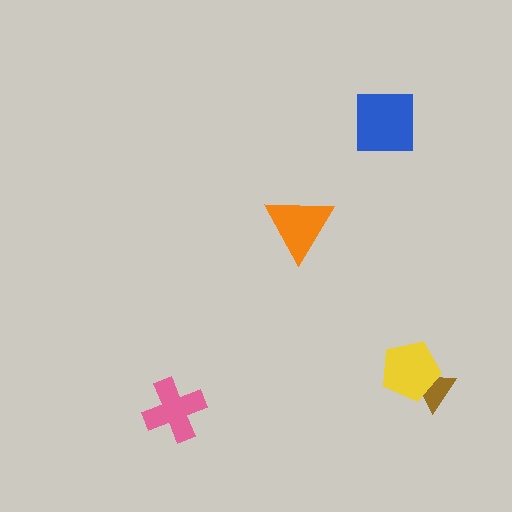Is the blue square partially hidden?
No, no other shape covers it.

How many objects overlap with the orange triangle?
0 objects overlap with the orange triangle.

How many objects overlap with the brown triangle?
1 object overlaps with the brown triangle.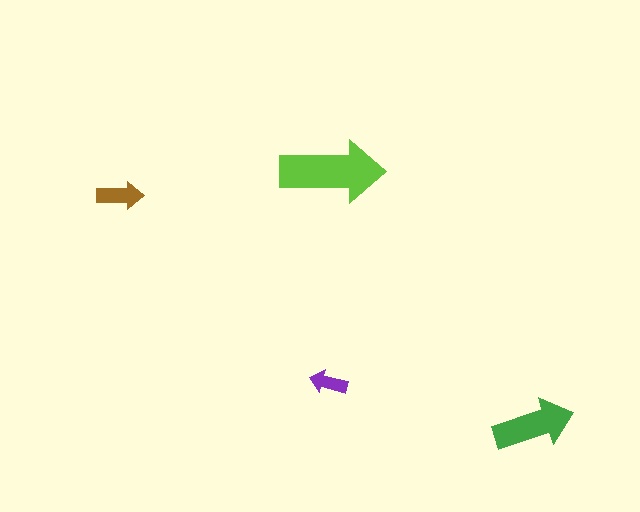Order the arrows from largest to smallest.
the lime one, the green one, the brown one, the purple one.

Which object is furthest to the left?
The brown arrow is leftmost.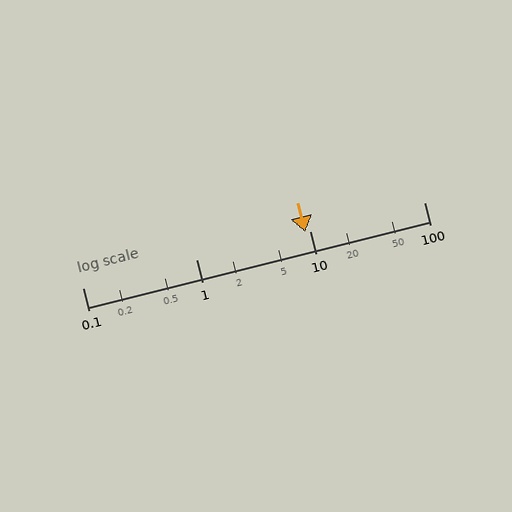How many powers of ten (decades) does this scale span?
The scale spans 3 decades, from 0.1 to 100.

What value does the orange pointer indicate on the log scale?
The pointer indicates approximately 9.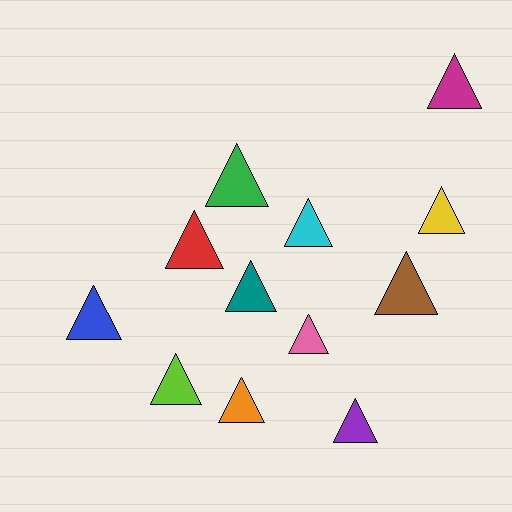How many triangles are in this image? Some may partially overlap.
There are 12 triangles.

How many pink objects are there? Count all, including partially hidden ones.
There is 1 pink object.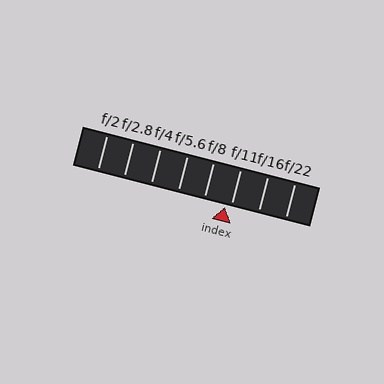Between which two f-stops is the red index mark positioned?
The index mark is between f/8 and f/11.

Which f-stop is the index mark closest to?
The index mark is closest to f/11.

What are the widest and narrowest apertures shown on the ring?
The widest aperture shown is f/2 and the narrowest is f/22.